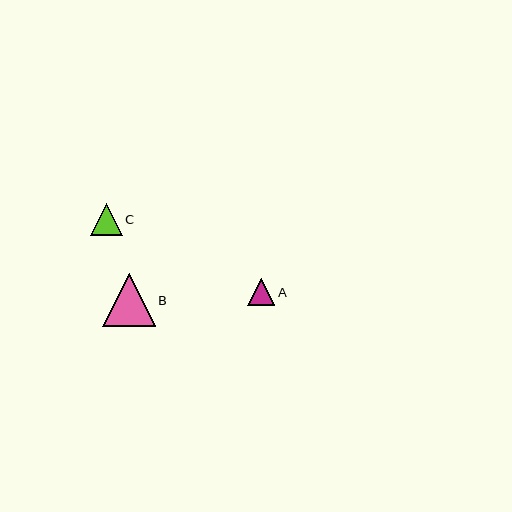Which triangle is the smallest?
Triangle A is the smallest with a size of approximately 27 pixels.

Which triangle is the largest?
Triangle B is the largest with a size of approximately 52 pixels.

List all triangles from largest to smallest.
From largest to smallest: B, C, A.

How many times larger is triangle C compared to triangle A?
Triangle C is approximately 1.2 times the size of triangle A.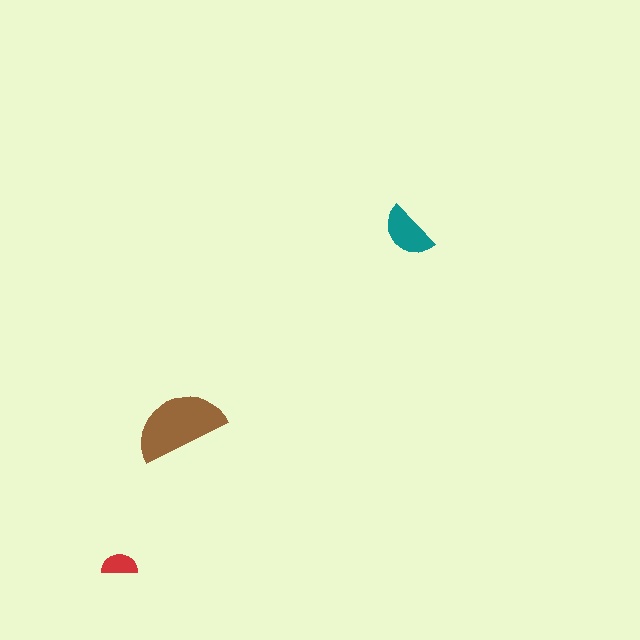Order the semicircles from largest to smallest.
the brown one, the teal one, the red one.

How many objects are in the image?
There are 3 objects in the image.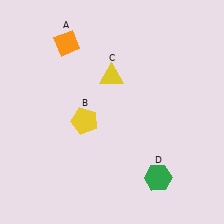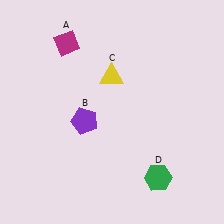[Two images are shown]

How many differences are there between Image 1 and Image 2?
There are 2 differences between the two images.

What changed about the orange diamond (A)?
In Image 1, A is orange. In Image 2, it changed to magenta.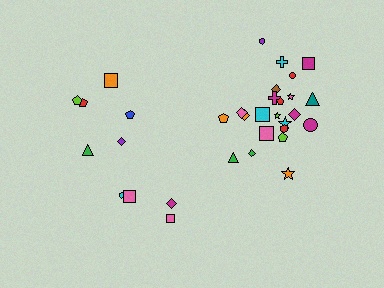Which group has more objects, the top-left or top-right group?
The top-right group.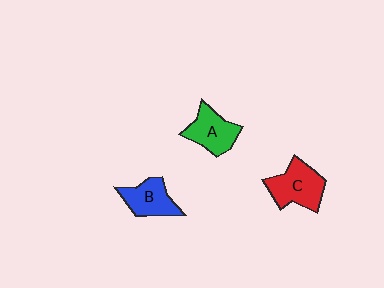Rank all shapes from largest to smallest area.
From largest to smallest: C (red), A (green), B (blue).